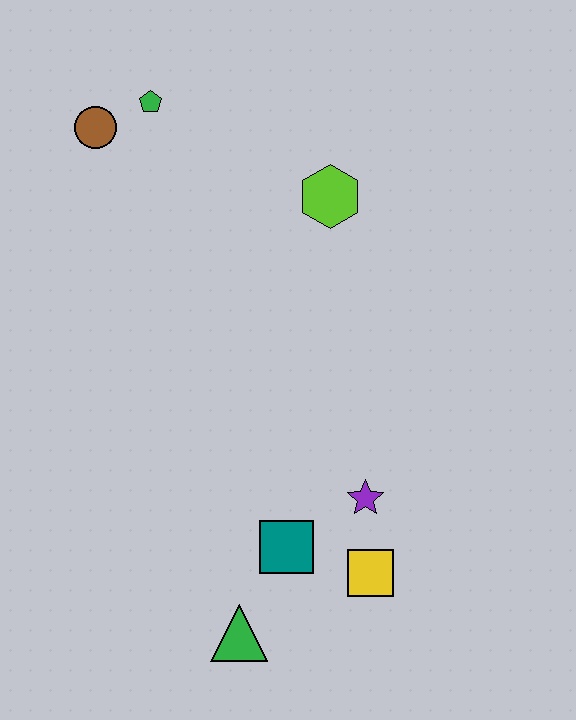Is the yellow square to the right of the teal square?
Yes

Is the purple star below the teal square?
No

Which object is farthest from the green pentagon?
The green triangle is farthest from the green pentagon.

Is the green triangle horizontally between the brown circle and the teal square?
Yes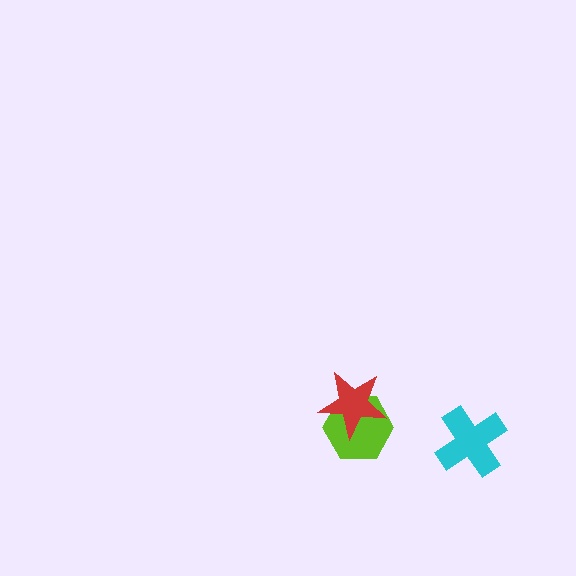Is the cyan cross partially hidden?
No, no other shape covers it.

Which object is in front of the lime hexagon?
The red star is in front of the lime hexagon.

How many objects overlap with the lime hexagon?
1 object overlaps with the lime hexagon.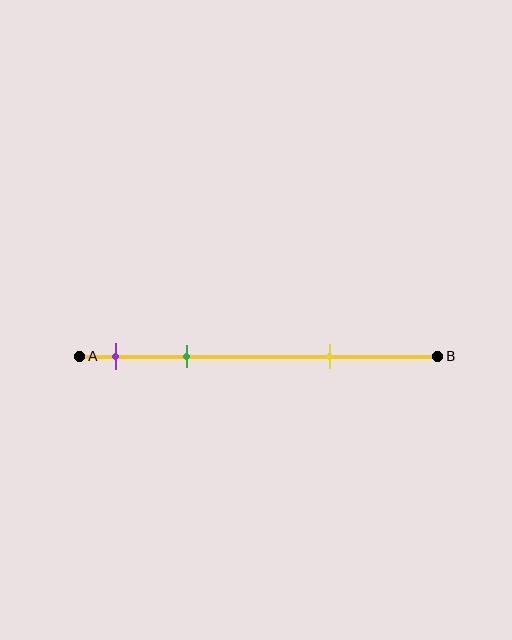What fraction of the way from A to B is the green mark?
The green mark is approximately 30% (0.3) of the way from A to B.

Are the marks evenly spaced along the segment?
No, the marks are not evenly spaced.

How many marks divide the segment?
There are 3 marks dividing the segment.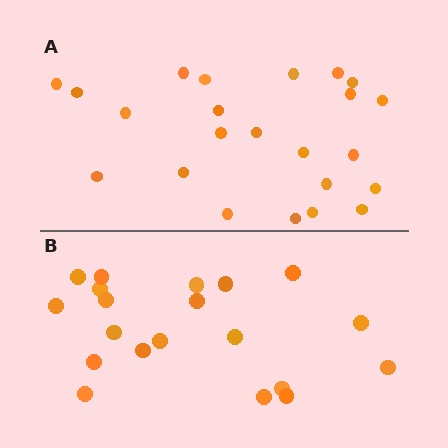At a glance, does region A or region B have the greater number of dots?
Region A (the top region) has more dots.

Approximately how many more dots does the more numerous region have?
Region A has just a few more — roughly 2 or 3 more dots than region B.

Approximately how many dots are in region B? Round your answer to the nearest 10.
About 20 dots.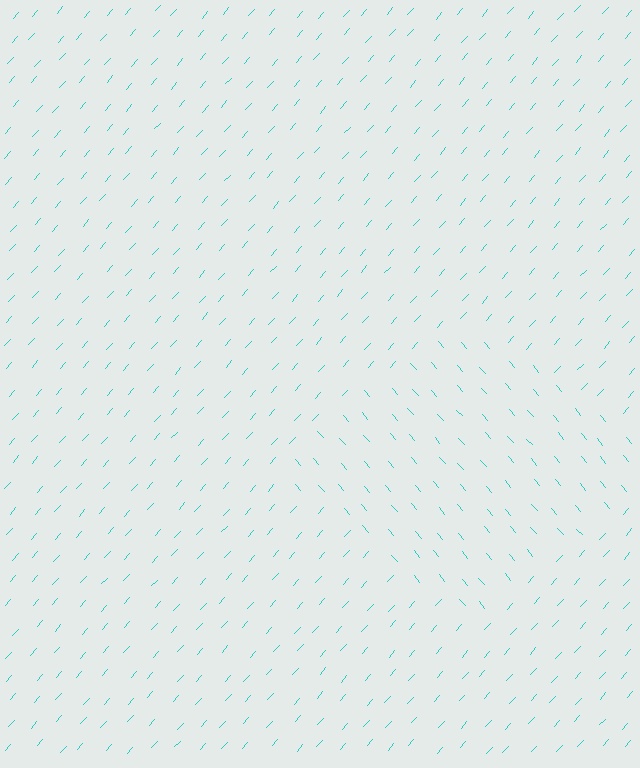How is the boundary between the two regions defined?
The boundary is defined purely by a change in line orientation (approximately 82 degrees difference). All lines are the same color and thickness.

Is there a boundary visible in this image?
Yes, there is a texture boundary formed by a change in line orientation.